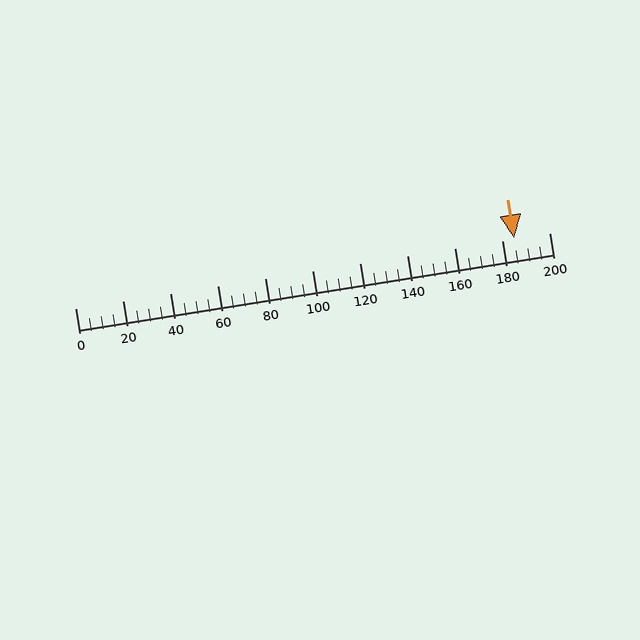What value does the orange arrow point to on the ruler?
The orange arrow points to approximately 185.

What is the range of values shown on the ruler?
The ruler shows values from 0 to 200.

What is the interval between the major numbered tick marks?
The major tick marks are spaced 20 units apart.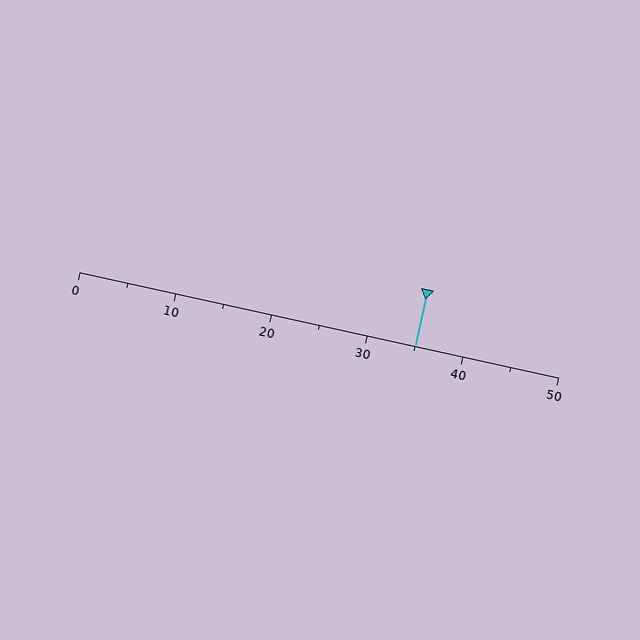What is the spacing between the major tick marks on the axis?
The major ticks are spaced 10 apart.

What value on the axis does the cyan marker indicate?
The marker indicates approximately 35.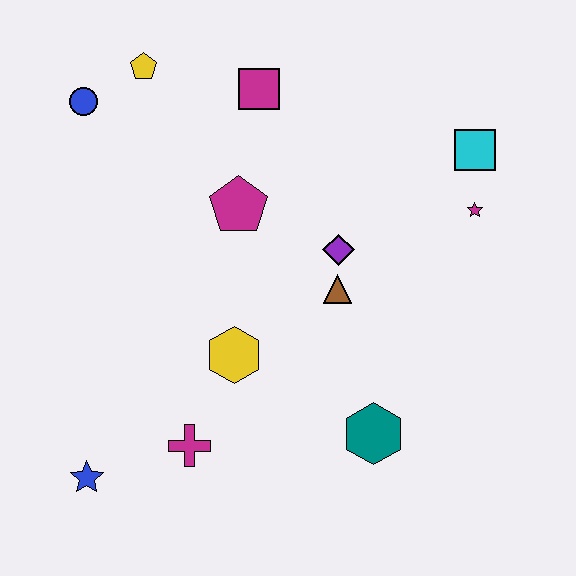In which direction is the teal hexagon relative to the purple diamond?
The teal hexagon is below the purple diamond.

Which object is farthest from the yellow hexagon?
The cyan square is farthest from the yellow hexagon.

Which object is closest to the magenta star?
The cyan square is closest to the magenta star.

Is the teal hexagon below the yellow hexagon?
Yes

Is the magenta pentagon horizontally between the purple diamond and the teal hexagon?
No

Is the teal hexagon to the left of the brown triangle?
No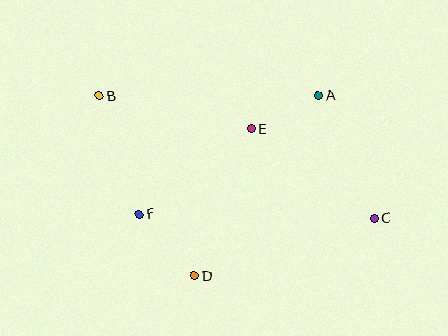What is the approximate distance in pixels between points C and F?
The distance between C and F is approximately 235 pixels.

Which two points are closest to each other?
Points A and E are closest to each other.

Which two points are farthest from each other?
Points B and C are farthest from each other.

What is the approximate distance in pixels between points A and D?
The distance between A and D is approximately 219 pixels.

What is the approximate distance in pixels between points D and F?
The distance between D and F is approximately 83 pixels.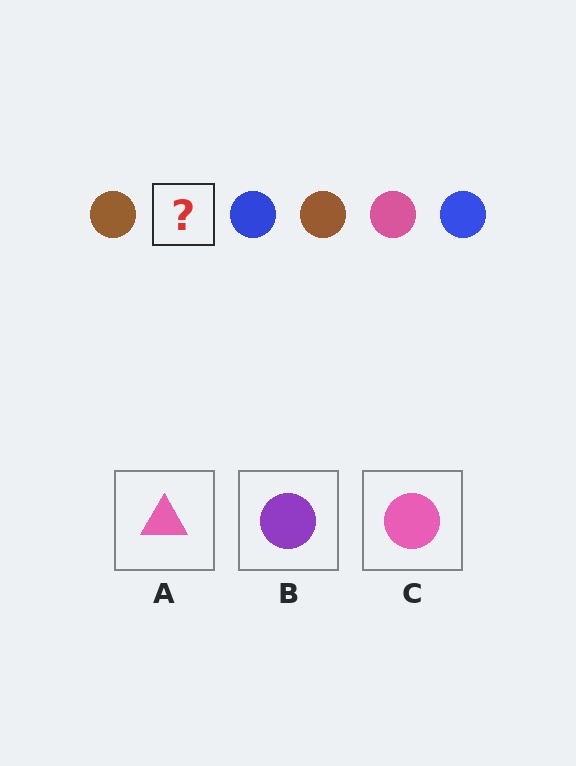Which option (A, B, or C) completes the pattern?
C.